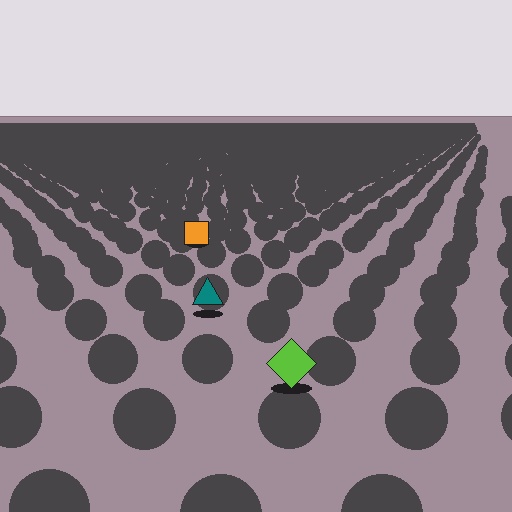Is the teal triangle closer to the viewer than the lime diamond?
No. The lime diamond is closer — you can tell from the texture gradient: the ground texture is coarser near it.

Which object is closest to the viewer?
The lime diamond is closest. The texture marks near it are larger and more spread out.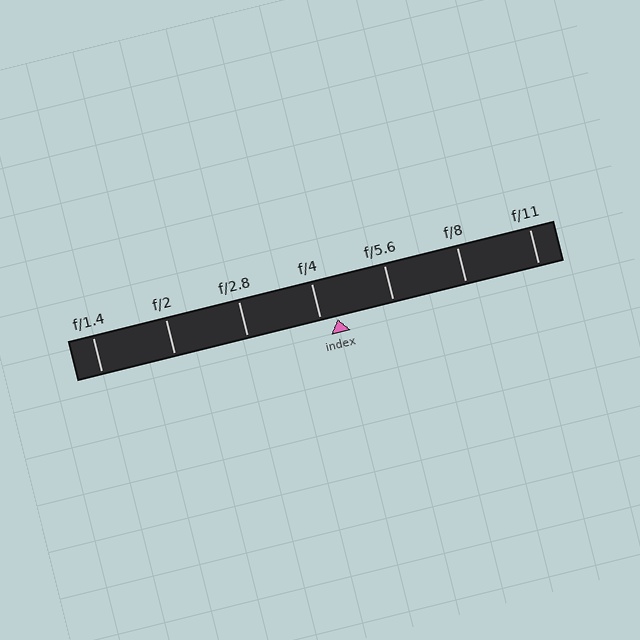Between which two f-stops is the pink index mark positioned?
The index mark is between f/4 and f/5.6.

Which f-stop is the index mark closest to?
The index mark is closest to f/4.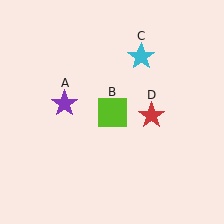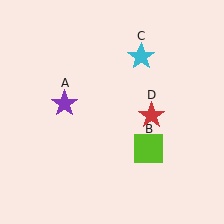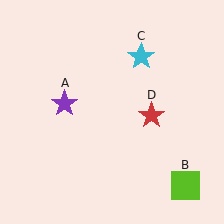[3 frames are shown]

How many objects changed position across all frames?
1 object changed position: lime square (object B).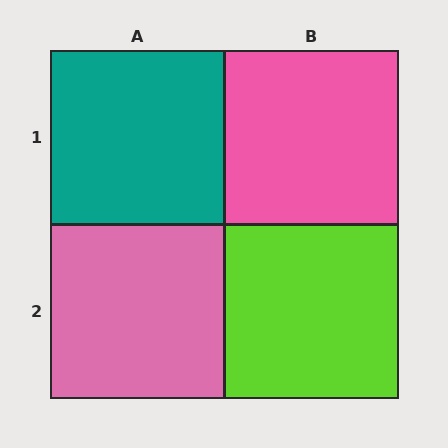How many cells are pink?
2 cells are pink.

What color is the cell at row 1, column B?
Pink.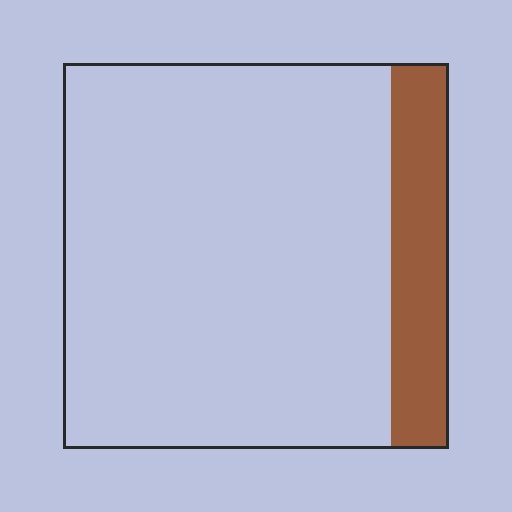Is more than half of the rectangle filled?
No.